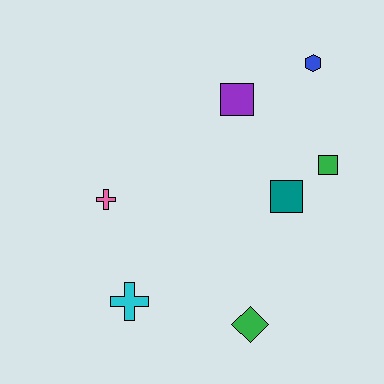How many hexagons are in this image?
There is 1 hexagon.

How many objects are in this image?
There are 7 objects.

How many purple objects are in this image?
There is 1 purple object.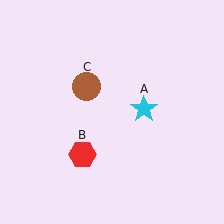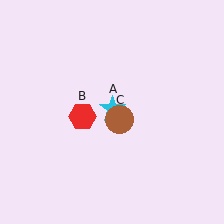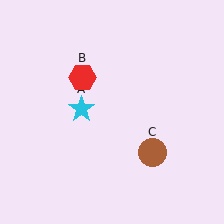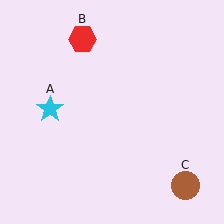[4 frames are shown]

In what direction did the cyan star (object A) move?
The cyan star (object A) moved left.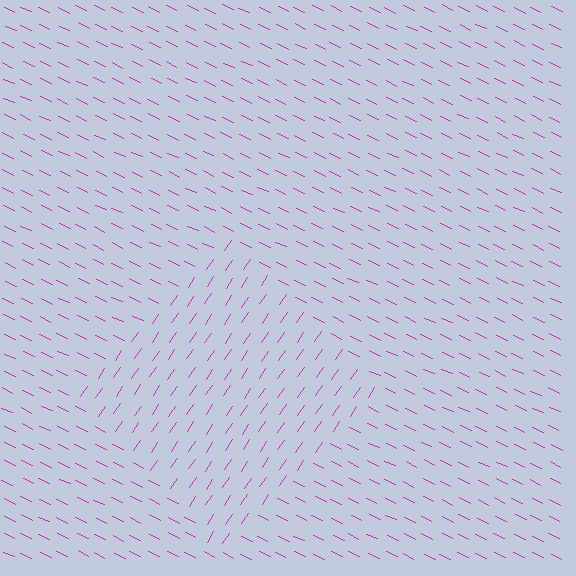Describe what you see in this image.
The image is filled with small magenta line segments. A diamond region in the image has lines oriented differently from the surrounding lines, creating a visible texture boundary.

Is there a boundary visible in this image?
Yes, there is a texture boundary formed by a change in line orientation.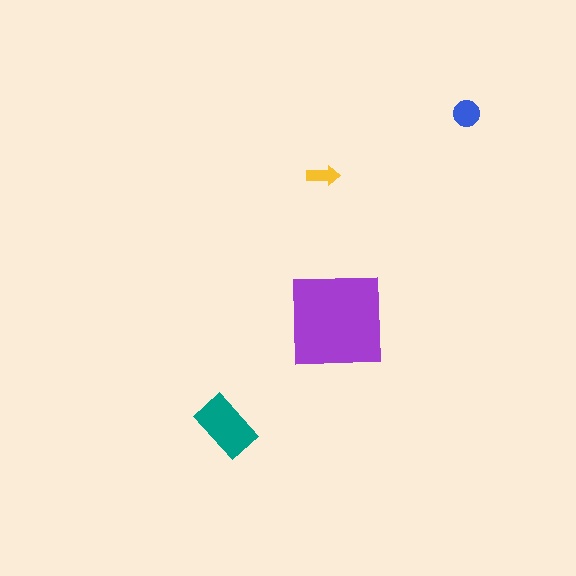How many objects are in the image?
There are 4 objects in the image.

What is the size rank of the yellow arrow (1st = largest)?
4th.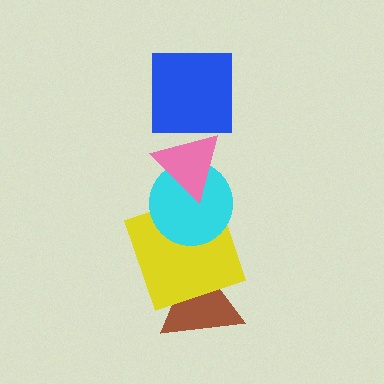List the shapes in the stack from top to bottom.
From top to bottom: the blue square, the pink triangle, the cyan circle, the yellow square, the brown triangle.